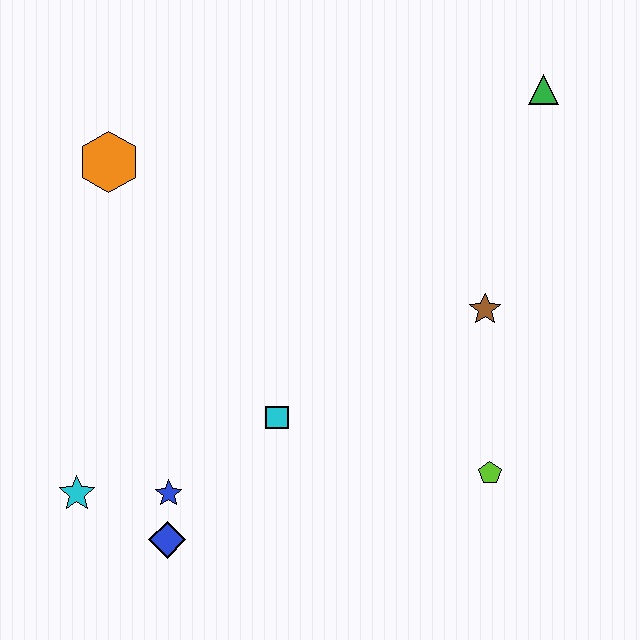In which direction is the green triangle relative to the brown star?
The green triangle is above the brown star.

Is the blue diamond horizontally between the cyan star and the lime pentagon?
Yes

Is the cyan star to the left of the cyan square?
Yes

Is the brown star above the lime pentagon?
Yes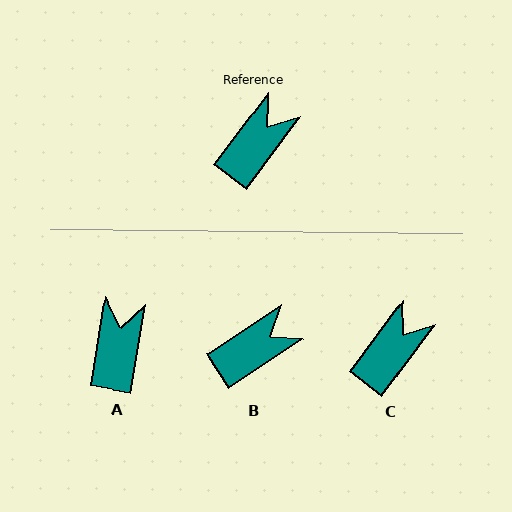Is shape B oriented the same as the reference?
No, it is off by about 20 degrees.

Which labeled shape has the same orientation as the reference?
C.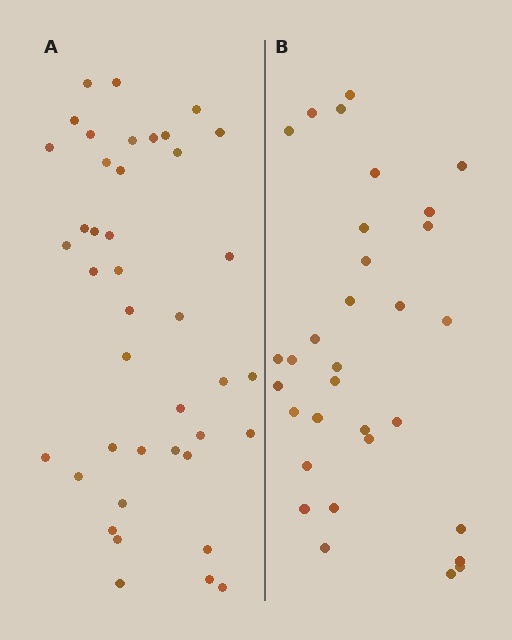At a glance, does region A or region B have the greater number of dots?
Region A (the left region) has more dots.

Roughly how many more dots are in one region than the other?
Region A has roughly 8 or so more dots than region B.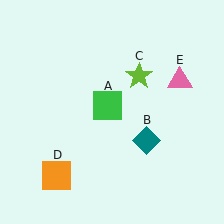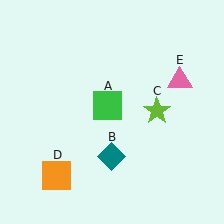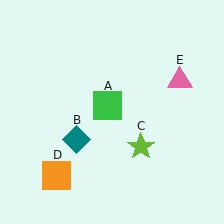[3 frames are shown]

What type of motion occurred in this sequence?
The teal diamond (object B), lime star (object C) rotated clockwise around the center of the scene.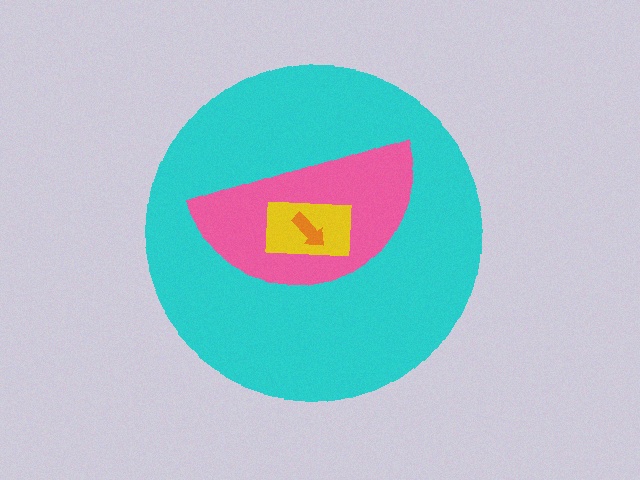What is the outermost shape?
The cyan circle.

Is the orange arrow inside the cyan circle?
Yes.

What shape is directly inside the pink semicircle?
The yellow rectangle.